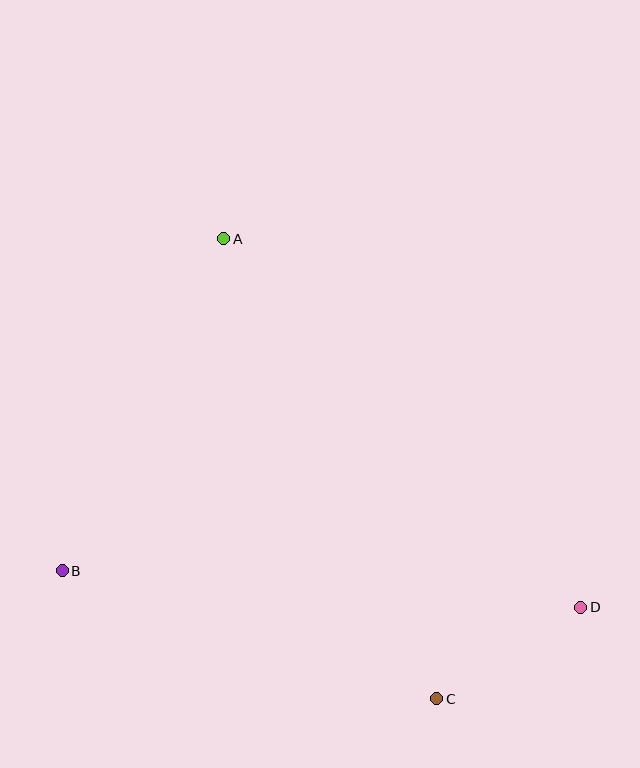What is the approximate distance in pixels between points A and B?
The distance between A and B is approximately 369 pixels.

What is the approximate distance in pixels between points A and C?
The distance between A and C is approximately 507 pixels.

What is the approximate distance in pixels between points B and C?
The distance between B and C is approximately 396 pixels.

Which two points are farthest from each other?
Points B and D are farthest from each other.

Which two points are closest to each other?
Points C and D are closest to each other.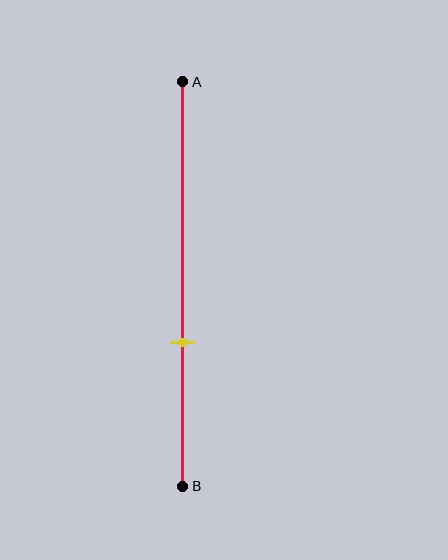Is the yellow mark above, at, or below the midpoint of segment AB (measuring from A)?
The yellow mark is below the midpoint of segment AB.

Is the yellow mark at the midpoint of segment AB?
No, the mark is at about 65% from A, not at the 50% midpoint.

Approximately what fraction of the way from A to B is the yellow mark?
The yellow mark is approximately 65% of the way from A to B.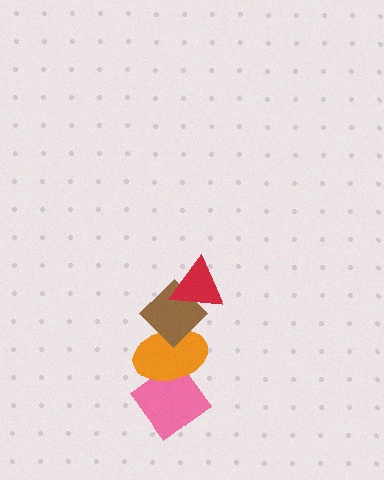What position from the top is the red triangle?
The red triangle is 1st from the top.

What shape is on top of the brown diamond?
The red triangle is on top of the brown diamond.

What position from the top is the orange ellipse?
The orange ellipse is 3rd from the top.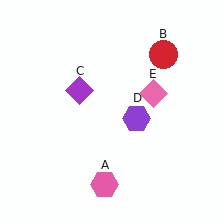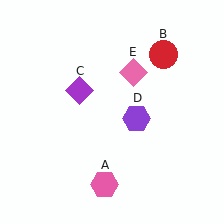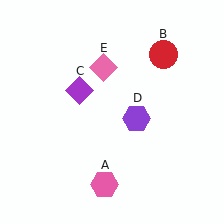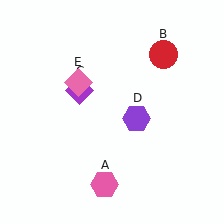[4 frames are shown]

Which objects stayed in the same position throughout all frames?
Pink hexagon (object A) and red circle (object B) and purple diamond (object C) and purple hexagon (object D) remained stationary.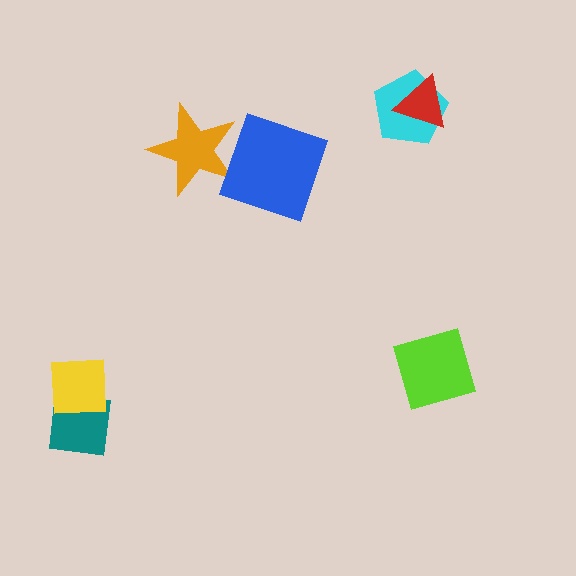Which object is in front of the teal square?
The yellow square is in front of the teal square.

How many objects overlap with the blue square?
1 object overlaps with the blue square.